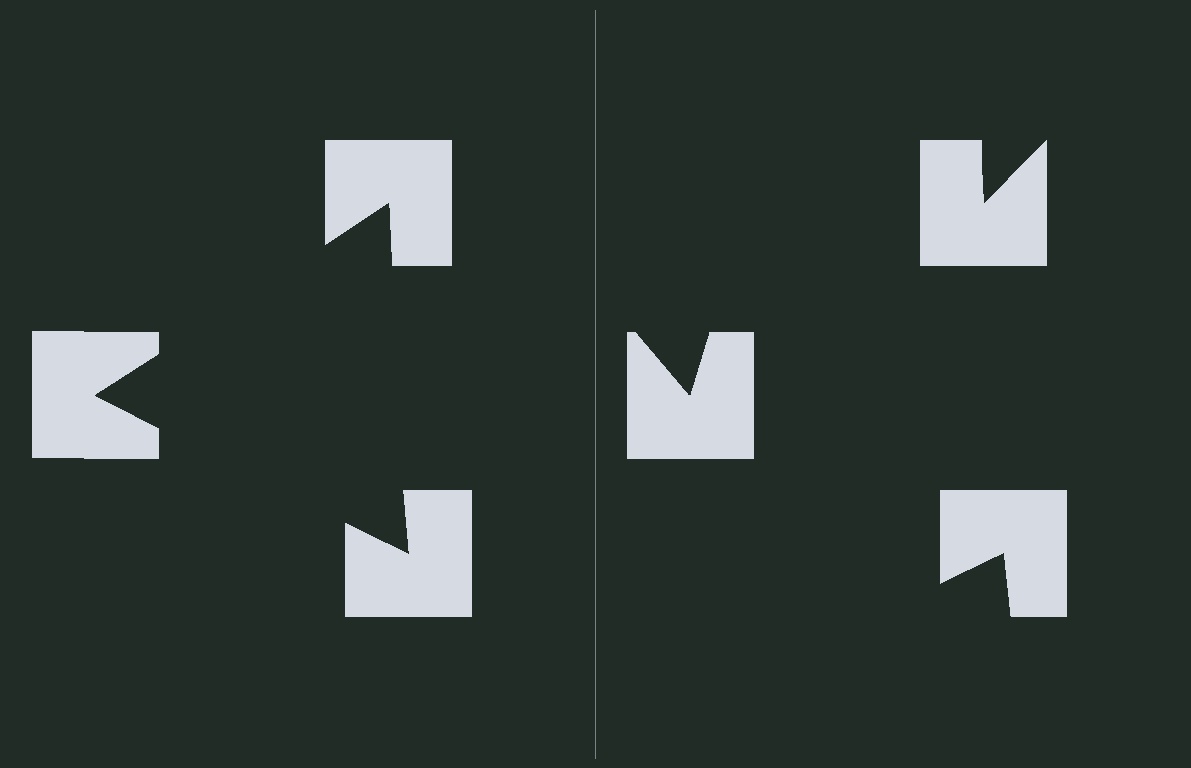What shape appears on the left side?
An illusory triangle.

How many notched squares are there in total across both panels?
6 — 3 on each side.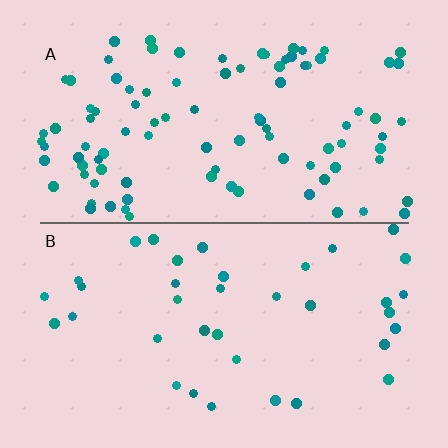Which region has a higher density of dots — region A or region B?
A (the top).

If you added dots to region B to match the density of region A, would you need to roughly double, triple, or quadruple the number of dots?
Approximately triple.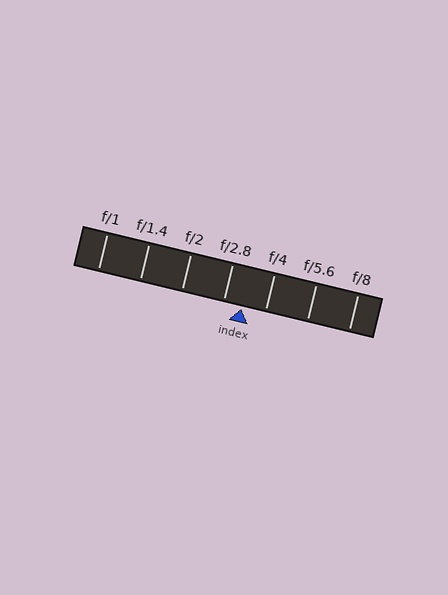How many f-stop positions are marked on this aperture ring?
There are 7 f-stop positions marked.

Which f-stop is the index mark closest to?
The index mark is closest to f/2.8.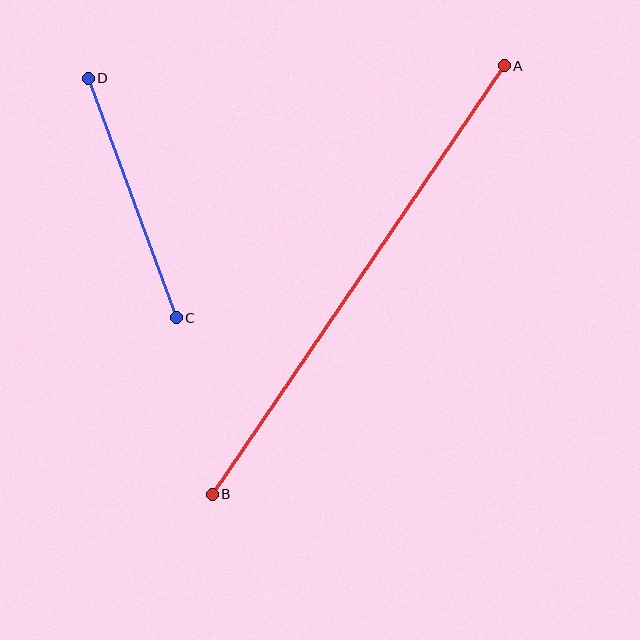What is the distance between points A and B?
The distance is approximately 519 pixels.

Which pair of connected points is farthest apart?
Points A and B are farthest apart.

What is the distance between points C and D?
The distance is approximately 255 pixels.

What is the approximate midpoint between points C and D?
The midpoint is at approximately (132, 198) pixels.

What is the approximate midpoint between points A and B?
The midpoint is at approximately (358, 280) pixels.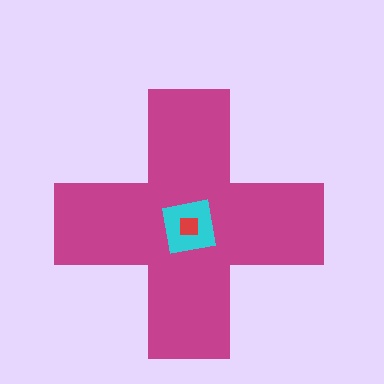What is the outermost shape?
The magenta cross.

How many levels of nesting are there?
3.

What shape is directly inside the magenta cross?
The cyan square.